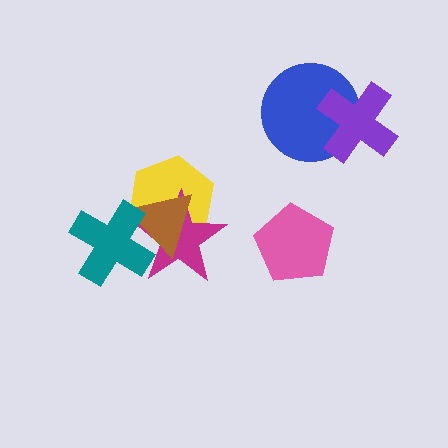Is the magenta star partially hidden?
Yes, it is partially covered by another shape.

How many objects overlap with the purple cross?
1 object overlaps with the purple cross.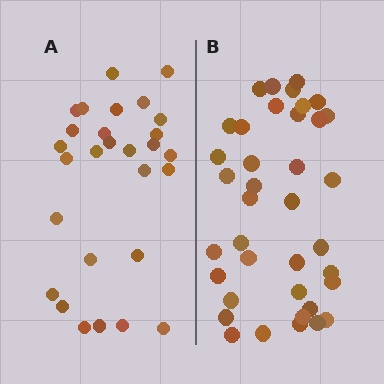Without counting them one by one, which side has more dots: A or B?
Region B (the right region) has more dots.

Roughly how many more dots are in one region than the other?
Region B has roughly 10 or so more dots than region A.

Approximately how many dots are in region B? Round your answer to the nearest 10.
About 40 dots. (The exact count is 38, which rounds to 40.)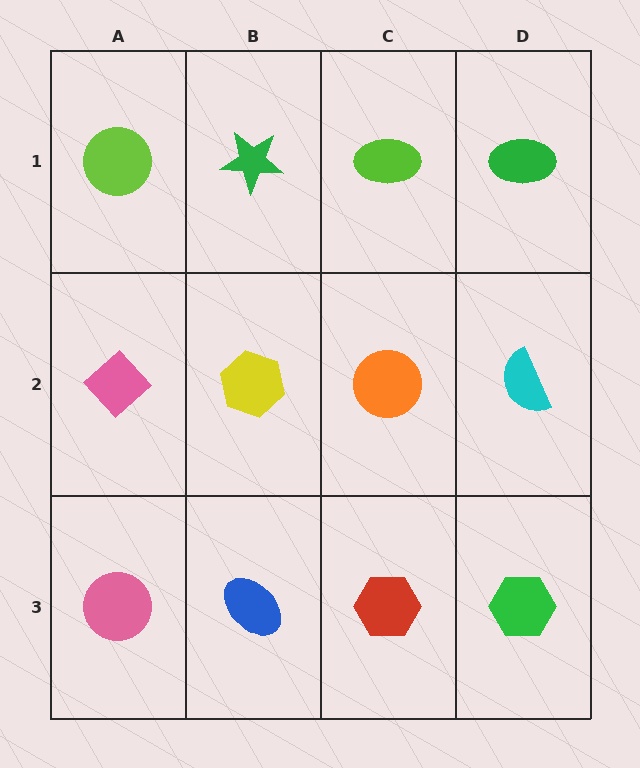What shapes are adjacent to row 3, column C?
An orange circle (row 2, column C), a blue ellipse (row 3, column B), a green hexagon (row 3, column D).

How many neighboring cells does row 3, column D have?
2.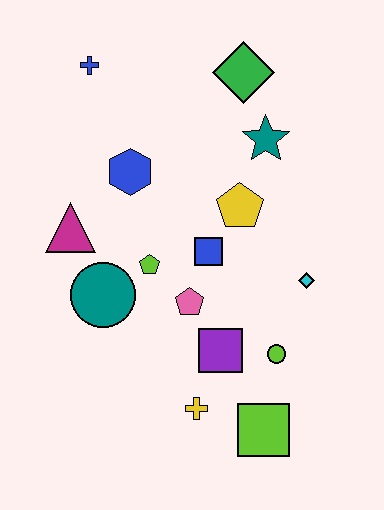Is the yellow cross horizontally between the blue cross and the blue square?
Yes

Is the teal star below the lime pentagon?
No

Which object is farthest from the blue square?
The blue cross is farthest from the blue square.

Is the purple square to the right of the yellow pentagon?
No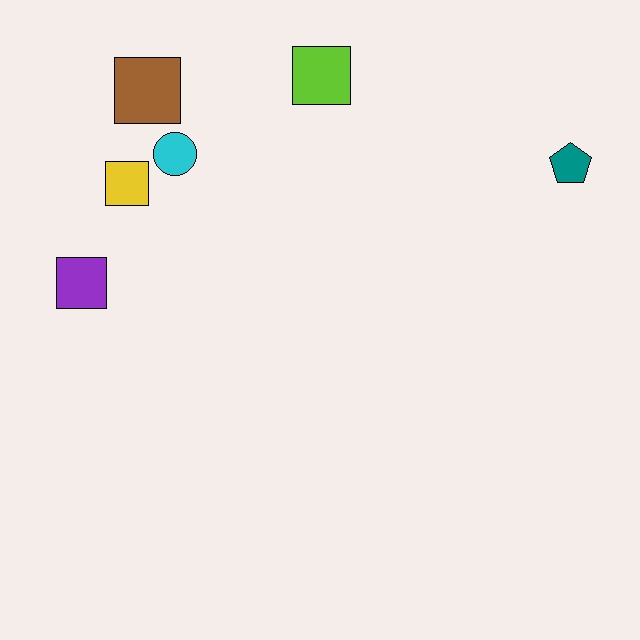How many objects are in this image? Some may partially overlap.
There are 6 objects.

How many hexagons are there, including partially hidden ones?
There are no hexagons.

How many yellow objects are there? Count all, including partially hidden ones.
There is 1 yellow object.